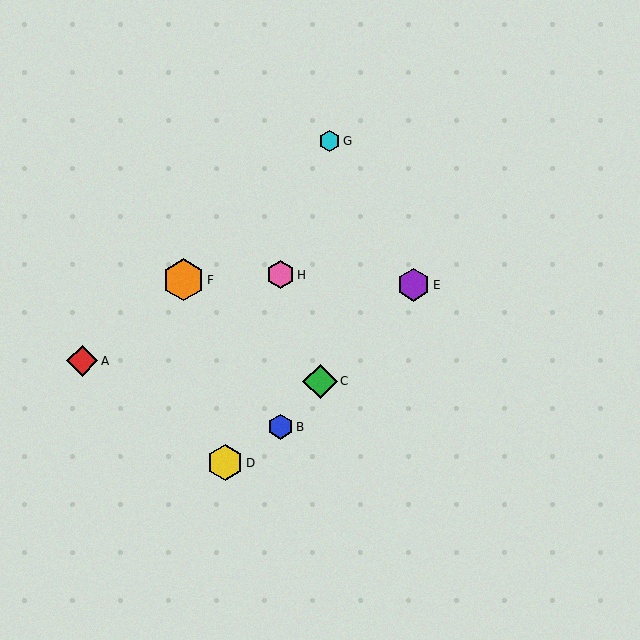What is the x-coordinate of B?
Object B is at x≈280.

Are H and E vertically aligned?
No, H is at x≈280 and E is at x≈413.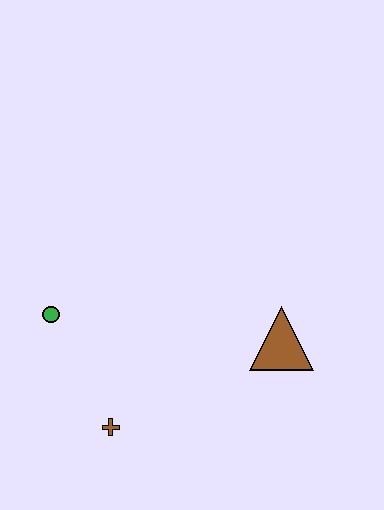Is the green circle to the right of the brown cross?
No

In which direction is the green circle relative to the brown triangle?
The green circle is to the left of the brown triangle.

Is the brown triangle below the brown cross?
No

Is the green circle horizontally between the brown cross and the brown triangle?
No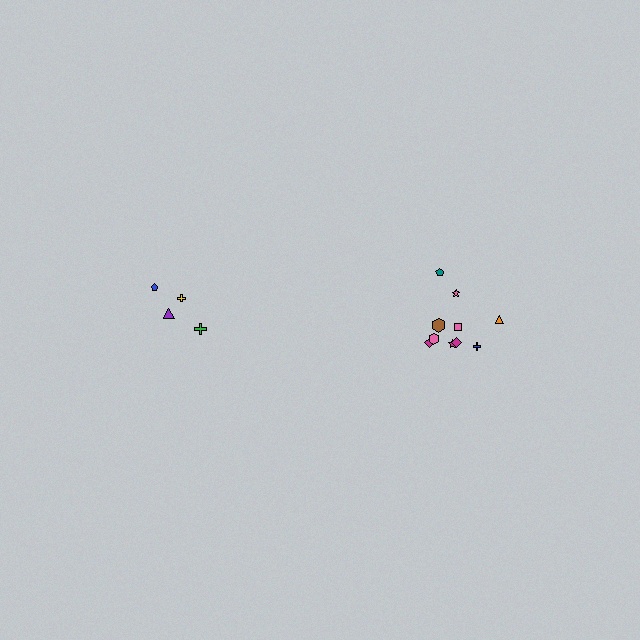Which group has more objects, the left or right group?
The right group.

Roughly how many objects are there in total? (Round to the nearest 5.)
Roughly 15 objects in total.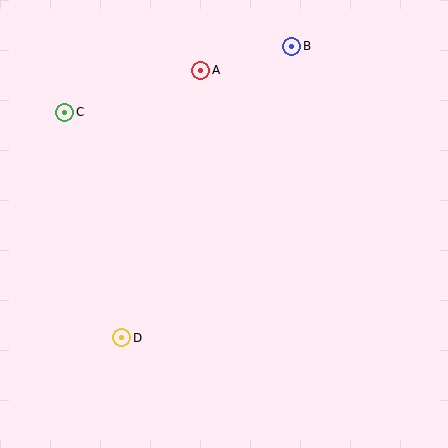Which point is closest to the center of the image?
Point D at (122, 338) is closest to the center.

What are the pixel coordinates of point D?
Point D is at (122, 338).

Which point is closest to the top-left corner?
Point C is closest to the top-left corner.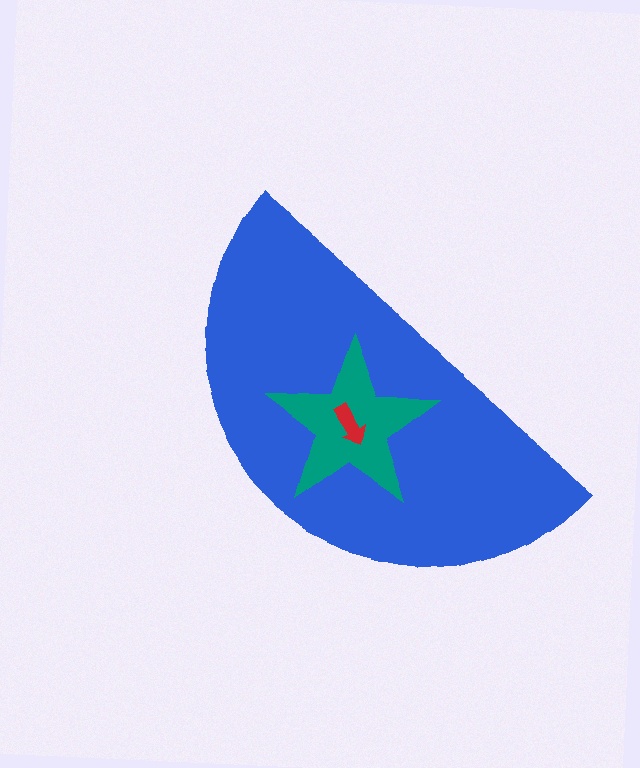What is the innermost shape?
The red arrow.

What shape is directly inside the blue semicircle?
The teal star.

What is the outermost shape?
The blue semicircle.